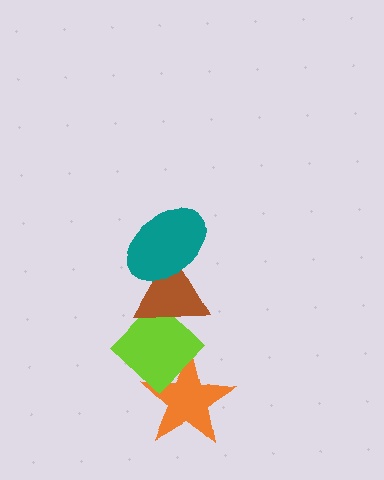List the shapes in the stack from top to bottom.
From top to bottom: the teal ellipse, the brown triangle, the lime diamond, the orange star.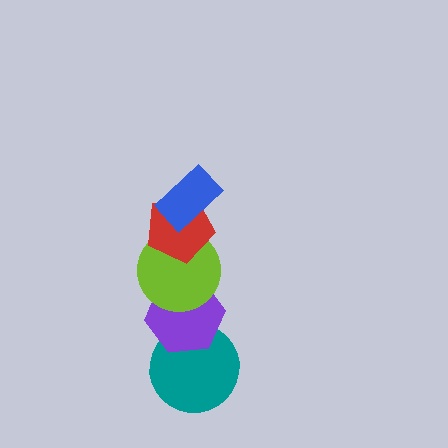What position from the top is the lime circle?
The lime circle is 3rd from the top.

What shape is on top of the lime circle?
The red pentagon is on top of the lime circle.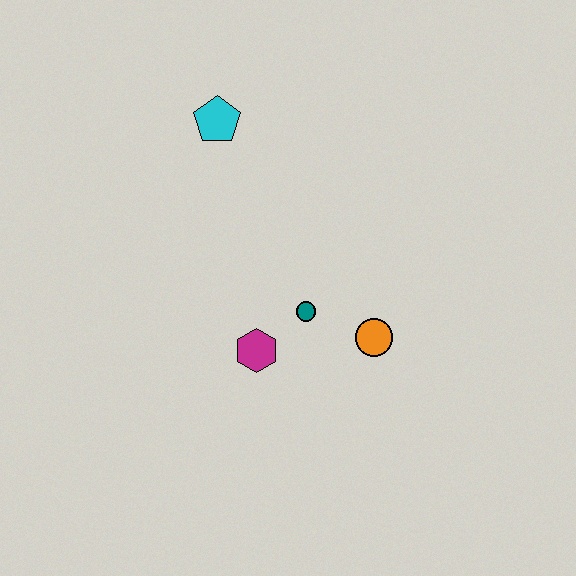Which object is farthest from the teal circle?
The cyan pentagon is farthest from the teal circle.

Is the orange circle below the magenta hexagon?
No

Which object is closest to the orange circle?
The teal circle is closest to the orange circle.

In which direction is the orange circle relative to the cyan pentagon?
The orange circle is below the cyan pentagon.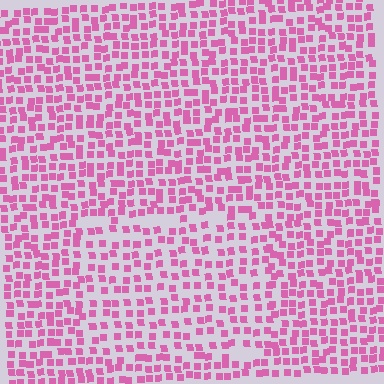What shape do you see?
I see a rectangle.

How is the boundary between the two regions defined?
The boundary is defined by a change in element density (approximately 1.4x ratio). All elements are the same color, size, and shape.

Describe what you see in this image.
The image contains small pink elements arranged at two different densities. A rectangle-shaped region is visible where the elements are less densely packed than the surrounding area.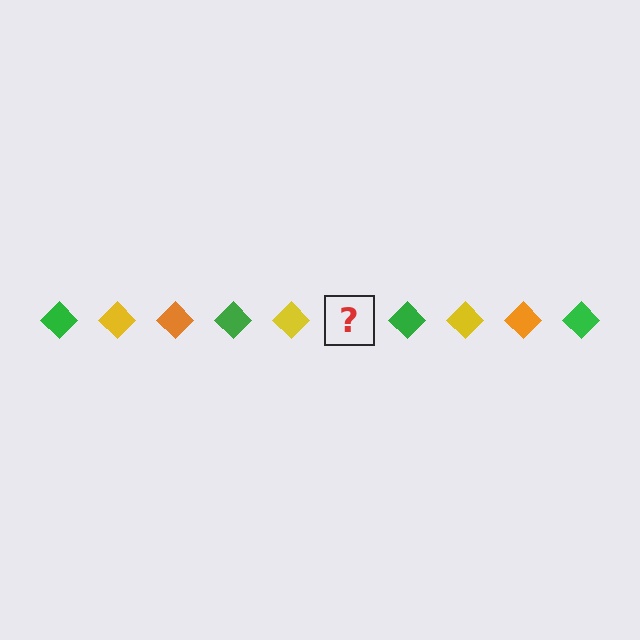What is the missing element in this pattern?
The missing element is an orange diamond.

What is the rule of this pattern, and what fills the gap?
The rule is that the pattern cycles through green, yellow, orange diamonds. The gap should be filled with an orange diamond.